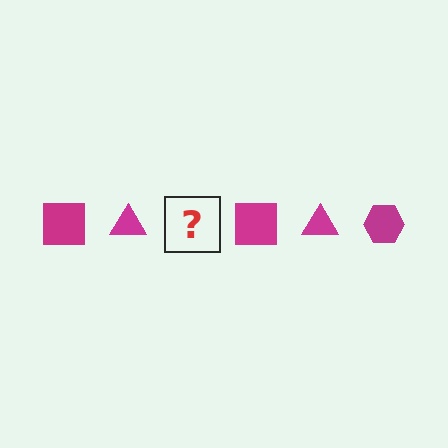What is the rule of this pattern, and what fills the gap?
The rule is that the pattern cycles through square, triangle, hexagon shapes in magenta. The gap should be filled with a magenta hexagon.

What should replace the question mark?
The question mark should be replaced with a magenta hexagon.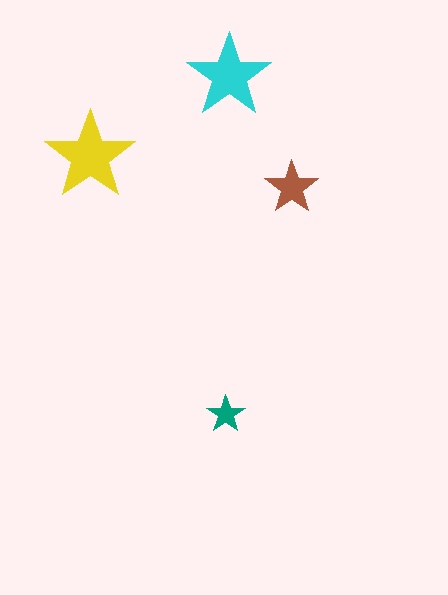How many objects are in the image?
There are 4 objects in the image.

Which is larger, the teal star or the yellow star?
The yellow one.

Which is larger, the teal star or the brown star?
The brown one.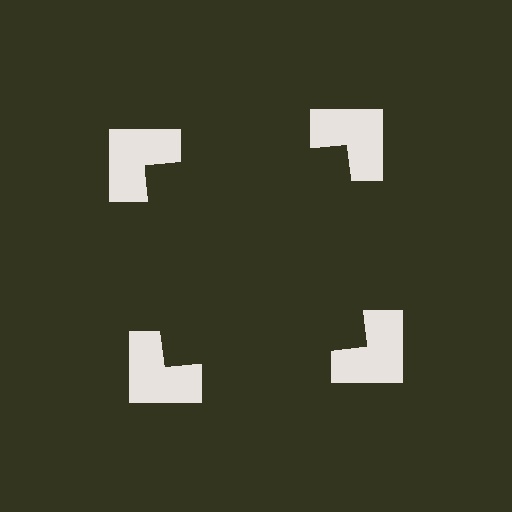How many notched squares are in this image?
There are 4 — one at each vertex of the illusory square.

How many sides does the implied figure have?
4 sides.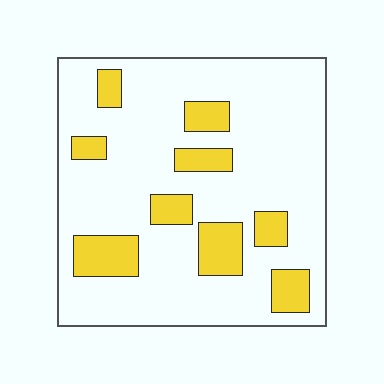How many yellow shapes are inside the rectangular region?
9.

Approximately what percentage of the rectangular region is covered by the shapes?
Approximately 20%.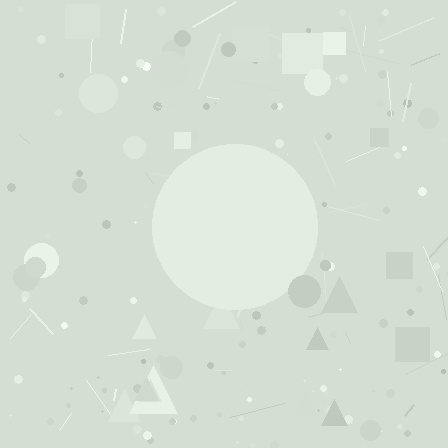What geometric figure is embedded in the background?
A circle is embedded in the background.